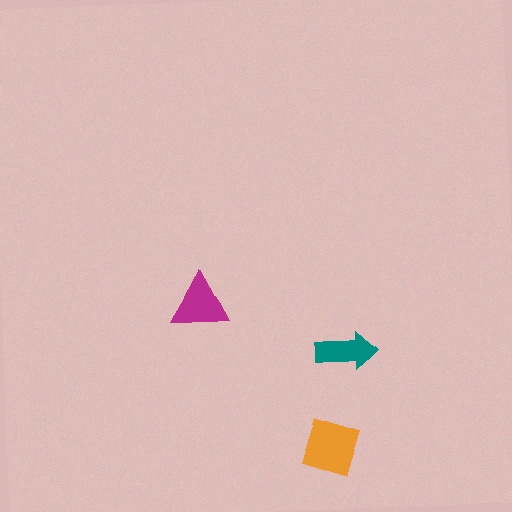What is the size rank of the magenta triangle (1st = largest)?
2nd.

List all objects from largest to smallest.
The orange square, the magenta triangle, the teal arrow.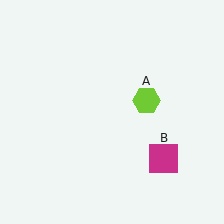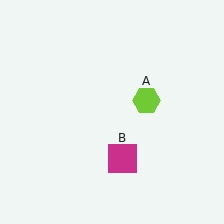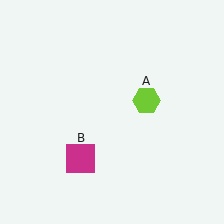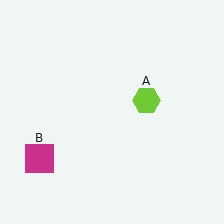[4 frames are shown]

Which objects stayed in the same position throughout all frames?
Lime hexagon (object A) remained stationary.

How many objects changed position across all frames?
1 object changed position: magenta square (object B).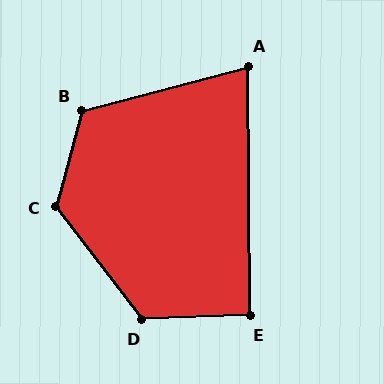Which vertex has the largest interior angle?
C, at approximately 127 degrees.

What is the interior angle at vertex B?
Approximately 120 degrees (obtuse).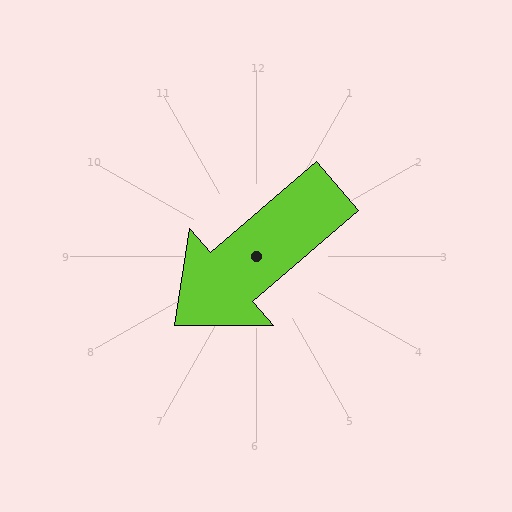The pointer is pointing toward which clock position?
Roughly 8 o'clock.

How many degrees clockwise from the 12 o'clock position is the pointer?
Approximately 229 degrees.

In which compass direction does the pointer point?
Southwest.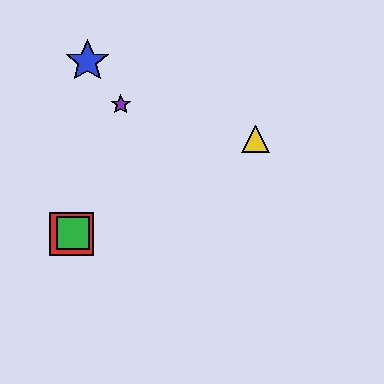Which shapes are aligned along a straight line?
The red square, the green square, the yellow triangle are aligned along a straight line.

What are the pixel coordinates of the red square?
The red square is at (72, 234).